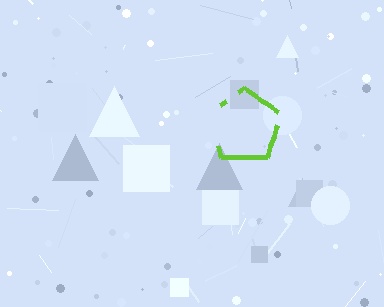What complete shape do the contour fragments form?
The contour fragments form a pentagon.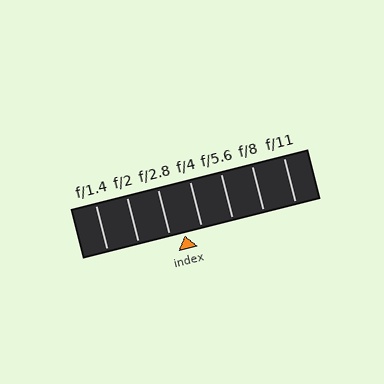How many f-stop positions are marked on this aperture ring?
There are 7 f-stop positions marked.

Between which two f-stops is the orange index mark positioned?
The index mark is between f/2.8 and f/4.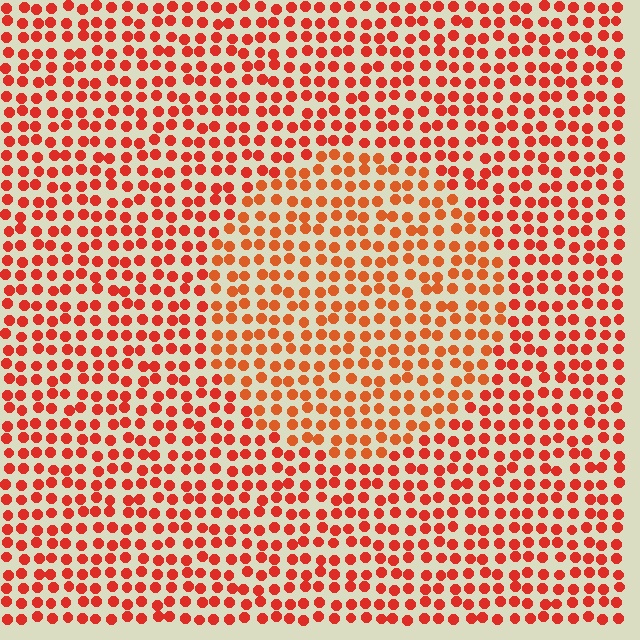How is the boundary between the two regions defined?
The boundary is defined purely by a slight shift in hue (about 16 degrees). Spacing, size, and orientation are identical on both sides.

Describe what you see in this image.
The image is filled with small red elements in a uniform arrangement. A circle-shaped region is visible where the elements are tinted to a slightly different hue, forming a subtle color boundary.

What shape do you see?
I see a circle.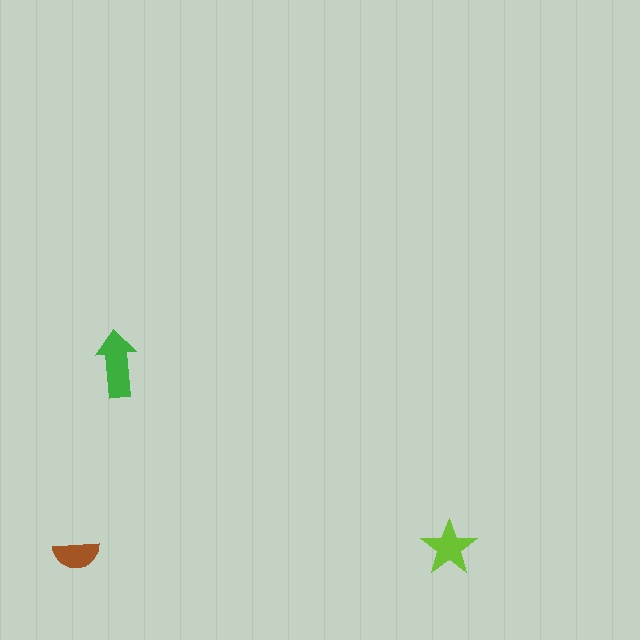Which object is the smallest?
The brown semicircle.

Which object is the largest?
The green arrow.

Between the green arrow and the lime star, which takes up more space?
The green arrow.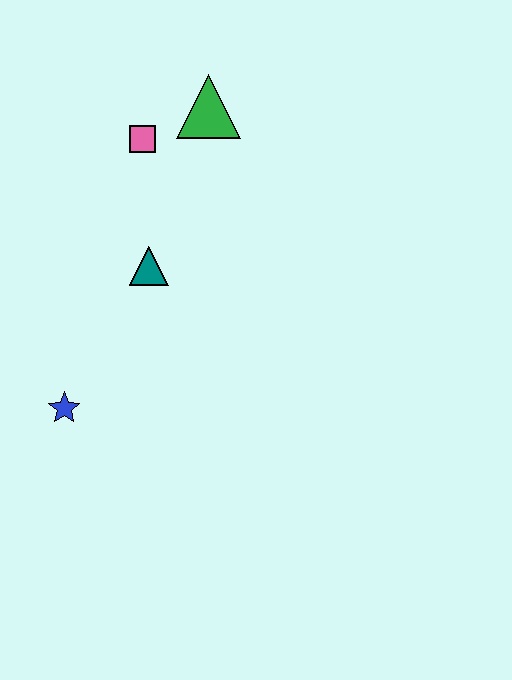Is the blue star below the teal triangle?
Yes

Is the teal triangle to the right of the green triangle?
No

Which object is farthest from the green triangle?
The blue star is farthest from the green triangle.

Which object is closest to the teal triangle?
The pink square is closest to the teal triangle.